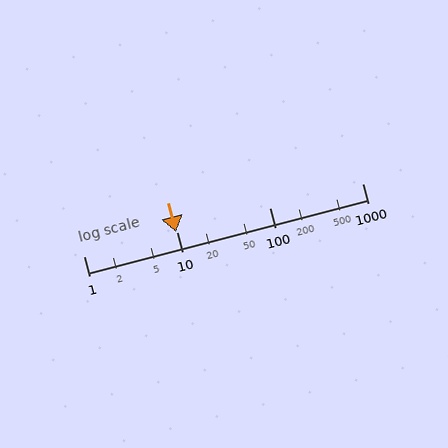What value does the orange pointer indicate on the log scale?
The pointer indicates approximately 9.8.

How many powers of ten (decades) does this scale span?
The scale spans 3 decades, from 1 to 1000.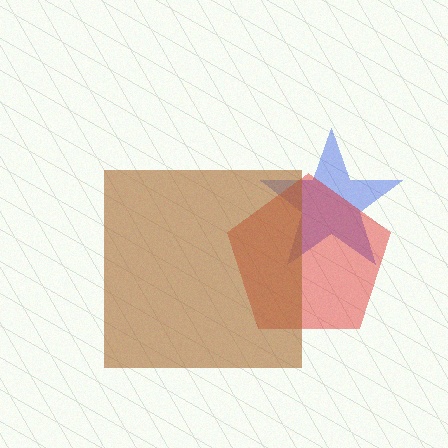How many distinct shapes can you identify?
There are 3 distinct shapes: a blue star, a red pentagon, a brown square.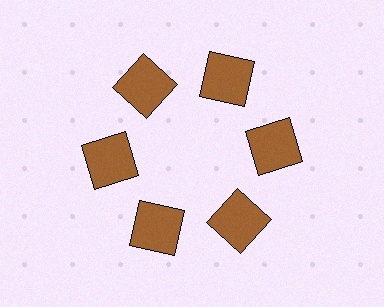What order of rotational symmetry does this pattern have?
This pattern has 6-fold rotational symmetry.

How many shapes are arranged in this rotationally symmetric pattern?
There are 6 shapes, arranged in 6 groups of 1.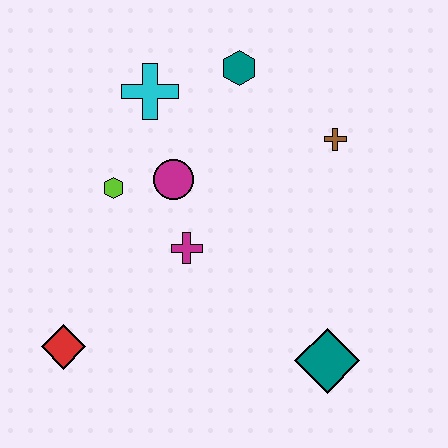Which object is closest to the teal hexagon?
The cyan cross is closest to the teal hexagon.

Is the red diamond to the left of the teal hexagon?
Yes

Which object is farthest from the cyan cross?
The teal diamond is farthest from the cyan cross.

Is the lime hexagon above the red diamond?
Yes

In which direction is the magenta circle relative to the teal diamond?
The magenta circle is above the teal diamond.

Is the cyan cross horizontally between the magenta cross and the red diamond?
Yes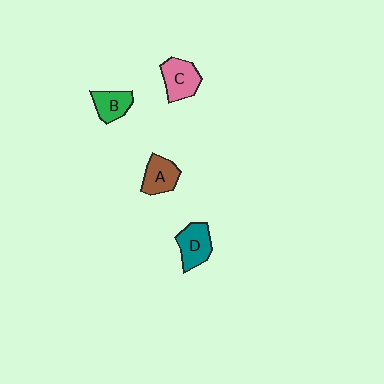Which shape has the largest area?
Shape C (pink).